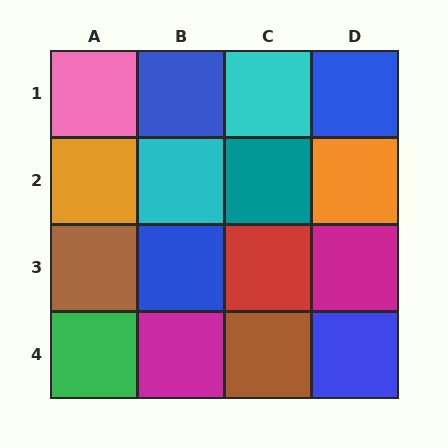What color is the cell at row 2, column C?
Teal.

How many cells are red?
1 cell is red.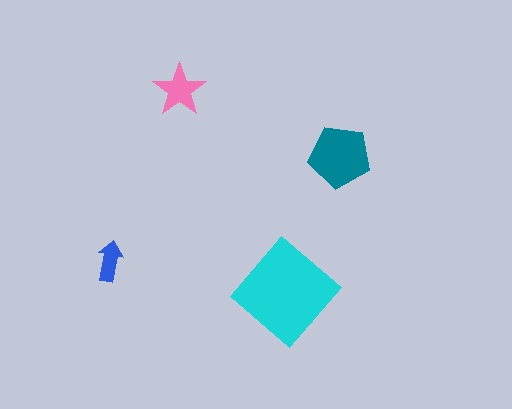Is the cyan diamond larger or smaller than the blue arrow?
Larger.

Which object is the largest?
The cyan diamond.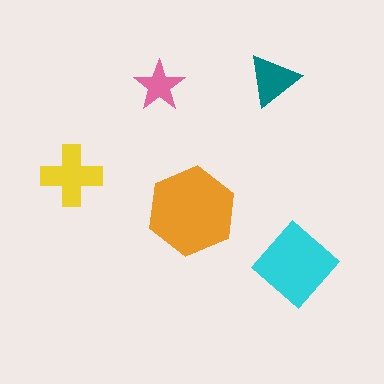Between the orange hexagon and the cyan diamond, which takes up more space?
The orange hexagon.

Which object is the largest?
The orange hexagon.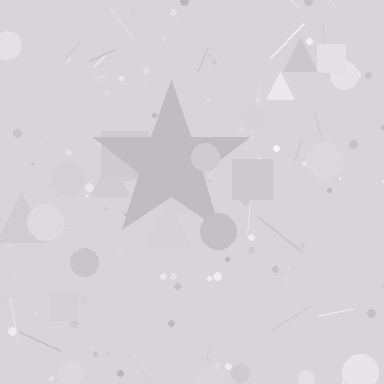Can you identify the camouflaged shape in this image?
The camouflaged shape is a star.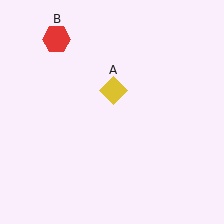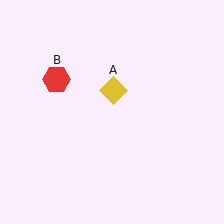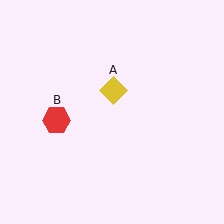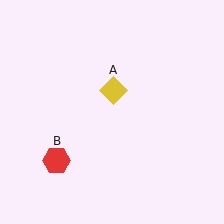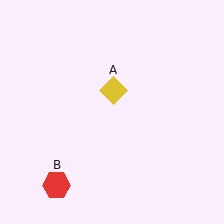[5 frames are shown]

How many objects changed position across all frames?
1 object changed position: red hexagon (object B).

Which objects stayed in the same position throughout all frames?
Yellow diamond (object A) remained stationary.